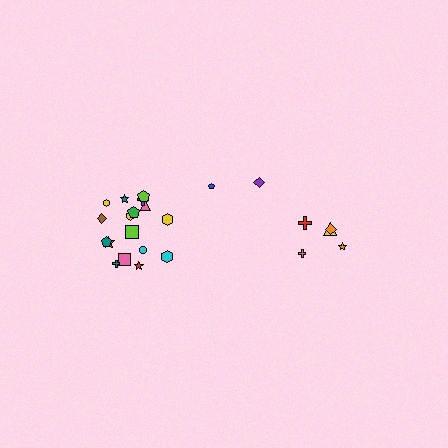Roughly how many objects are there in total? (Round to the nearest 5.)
Roughly 25 objects in total.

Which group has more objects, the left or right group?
The left group.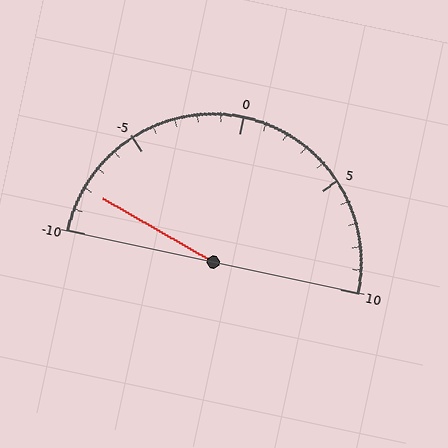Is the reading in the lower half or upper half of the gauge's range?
The reading is in the lower half of the range (-10 to 10).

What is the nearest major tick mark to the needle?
The nearest major tick mark is -10.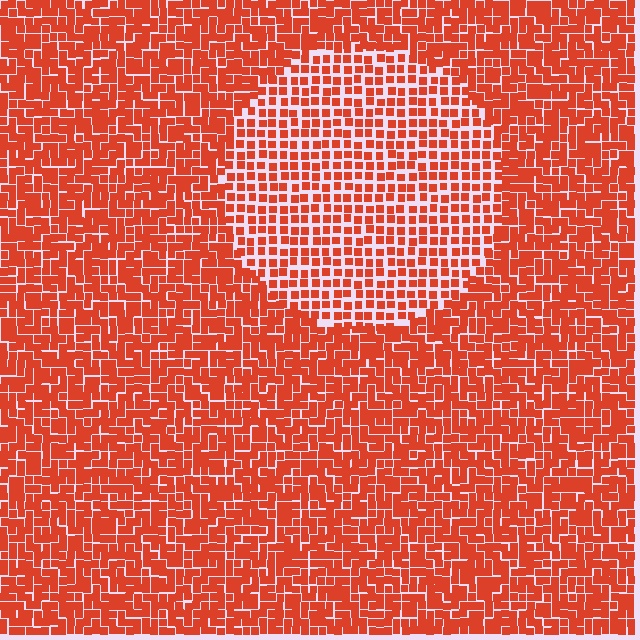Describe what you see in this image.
The image contains small red elements arranged at two different densities. A circle-shaped region is visible where the elements are less densely packed than the surrounding area.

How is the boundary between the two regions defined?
The boundary is defined by a change in element density (approximately 1.6x ratio). All elements are the same color, size, and shape.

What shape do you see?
I see a circle.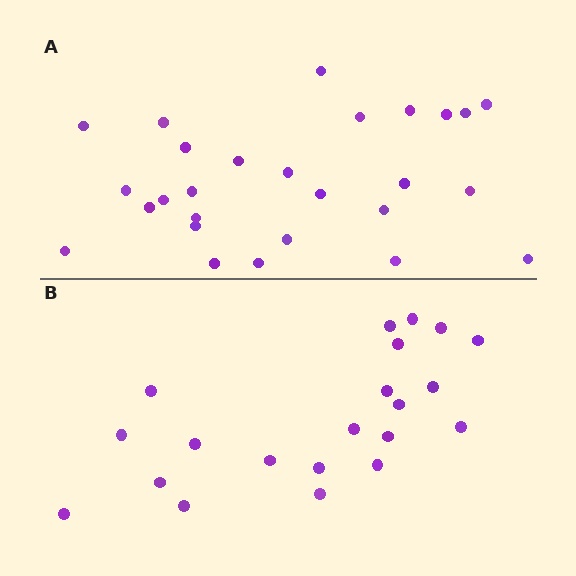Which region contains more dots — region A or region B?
Region A (the top region) has more dots.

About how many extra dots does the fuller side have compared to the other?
Region A has about 6 more dots than region B.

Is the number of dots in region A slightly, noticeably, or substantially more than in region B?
Region A has noticeably more, but not dramatically so. The ratio is roughly 1.3 to 1.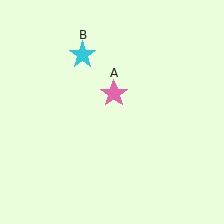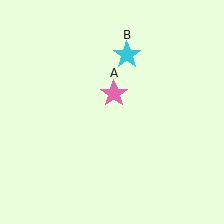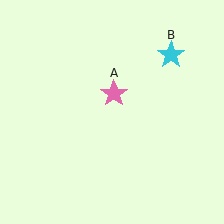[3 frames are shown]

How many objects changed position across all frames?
1 object changed position: cyan star (object B).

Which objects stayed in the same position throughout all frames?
Pink star (object A) remained stationary.